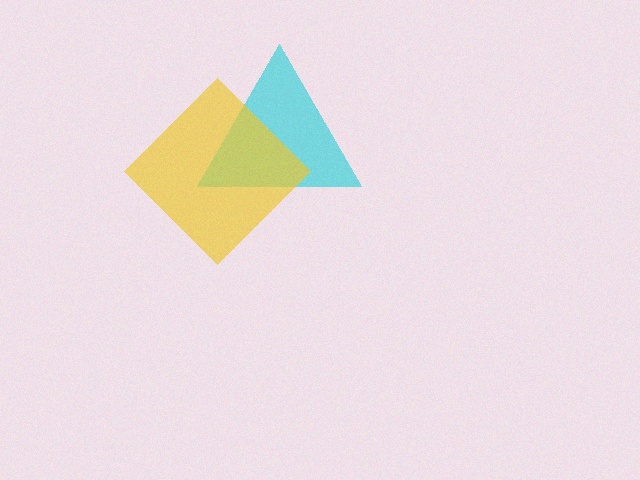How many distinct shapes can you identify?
There are 2 distinct shapes: a cyan triangle, a yellow diamond.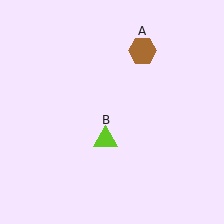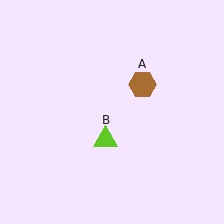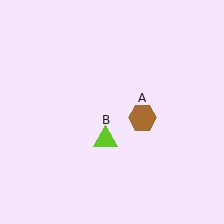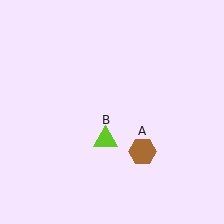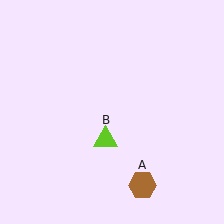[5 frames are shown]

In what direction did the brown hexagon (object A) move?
The brown hexagon (object A) moved down.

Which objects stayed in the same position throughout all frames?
Lime triangle (object B) remained stationary.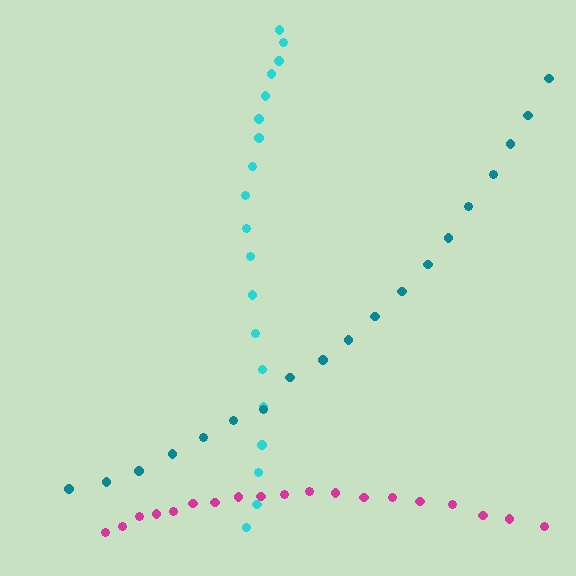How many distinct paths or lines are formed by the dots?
There are 3 distinct paths.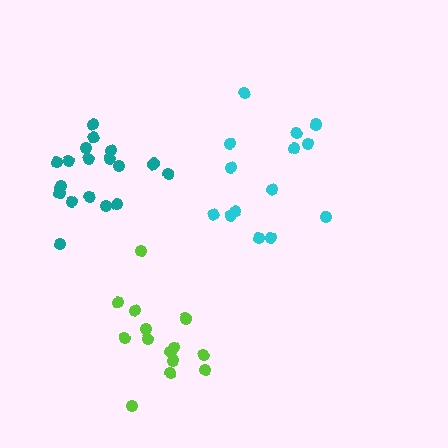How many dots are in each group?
Group 1: 14 dots, Group 2: 14 dots, Group 3: 19 dots (47 total).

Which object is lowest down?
The lime cluster is bottommost.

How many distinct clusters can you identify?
There are 3 distinct clusters.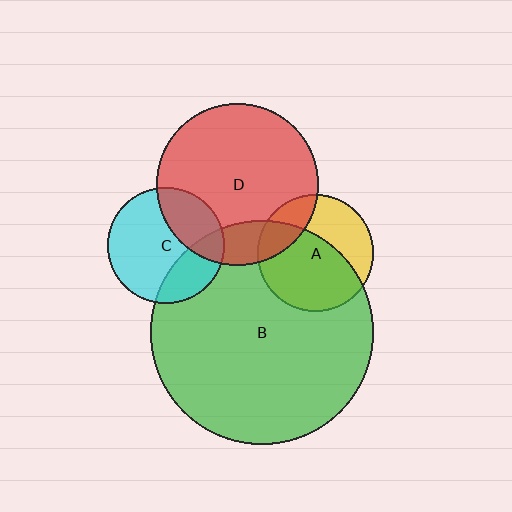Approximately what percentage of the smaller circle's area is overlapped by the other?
Approximately 60%.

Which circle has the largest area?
Circle B (green).